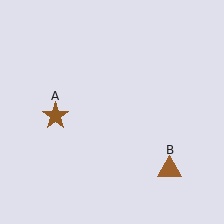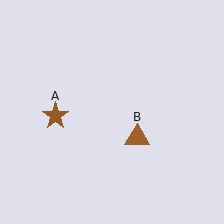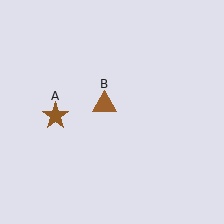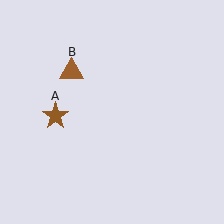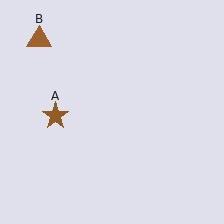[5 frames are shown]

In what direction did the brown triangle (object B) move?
The brown triangle (object B) moved up and to the left.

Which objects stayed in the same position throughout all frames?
Brown star (object A) remained stationary.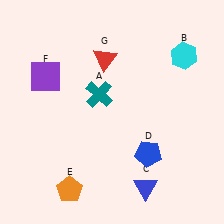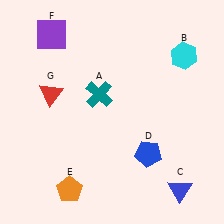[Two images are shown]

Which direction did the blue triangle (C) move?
The blue triangle (C) moved right.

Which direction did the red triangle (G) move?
The red triangle (G) moved left.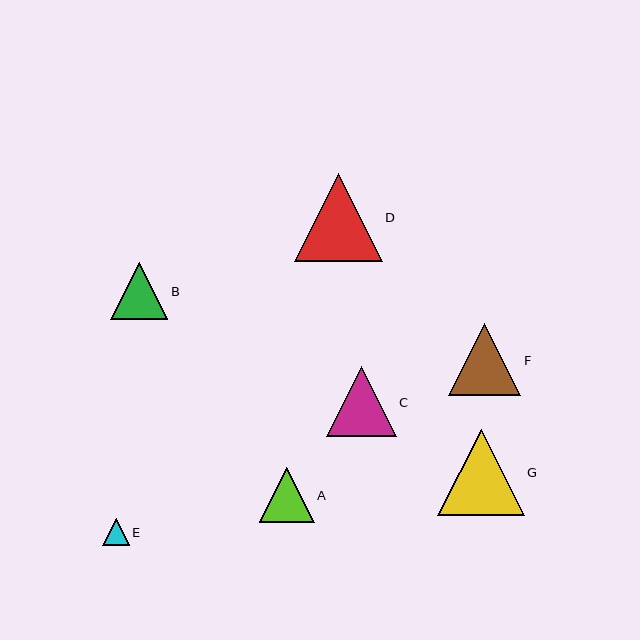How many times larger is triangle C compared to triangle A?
Triangle C is approximately 1.3 times the size of triangle A.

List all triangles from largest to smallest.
From largest to smallest: D, G, F, C, B, A, E.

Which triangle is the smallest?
Triangle E is the smallest with a size of approximately 26 pixels.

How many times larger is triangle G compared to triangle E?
Triangle G is approximately 3.3 times the size of triangle E.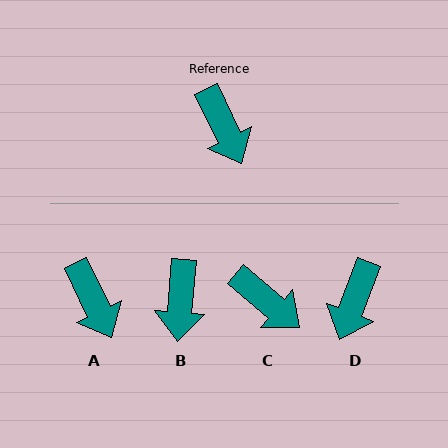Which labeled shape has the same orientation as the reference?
A.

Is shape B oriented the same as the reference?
No, it is off by about 30 degrees.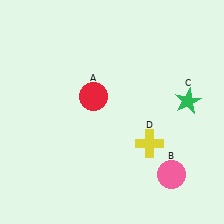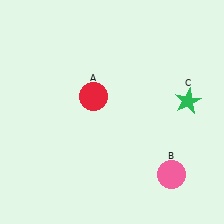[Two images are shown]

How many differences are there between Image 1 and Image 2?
There is 1 difference between the two images.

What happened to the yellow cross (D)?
The yellow cross (D) was removed in Image 2. It was in the bottom-right area of Image 1.